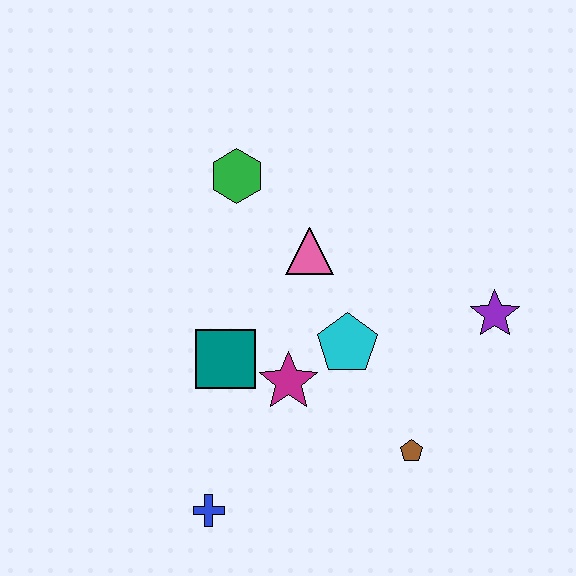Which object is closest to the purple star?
The cyan pentagon is closest to the purple star.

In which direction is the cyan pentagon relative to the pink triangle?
The cyan pentagon is below the pink triangle.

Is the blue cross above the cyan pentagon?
No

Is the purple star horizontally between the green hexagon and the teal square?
No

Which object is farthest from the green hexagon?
The blue cross is farthest from the green hexagon.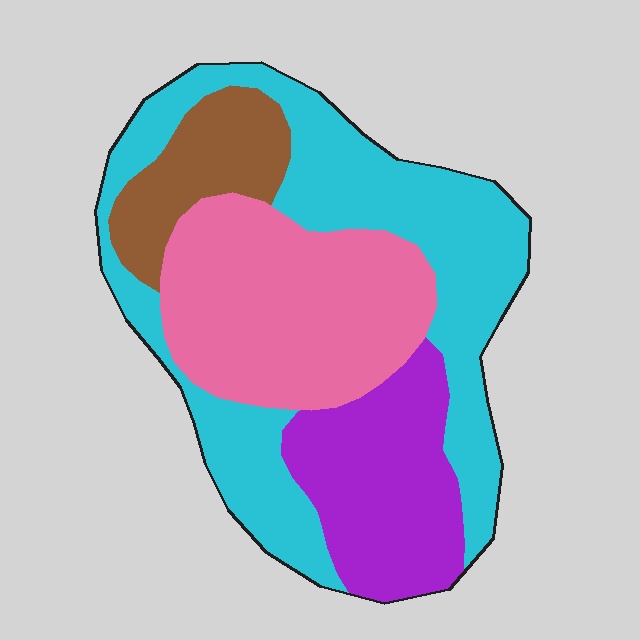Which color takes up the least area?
Brown, at roughly 10%.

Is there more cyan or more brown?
Cyan.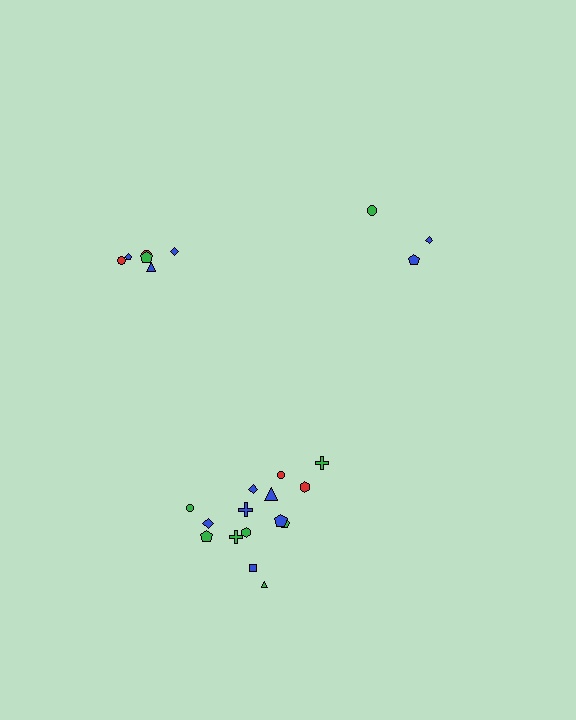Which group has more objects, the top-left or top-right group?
The top-left group.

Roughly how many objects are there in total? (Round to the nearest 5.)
Roughly 25 objects in total.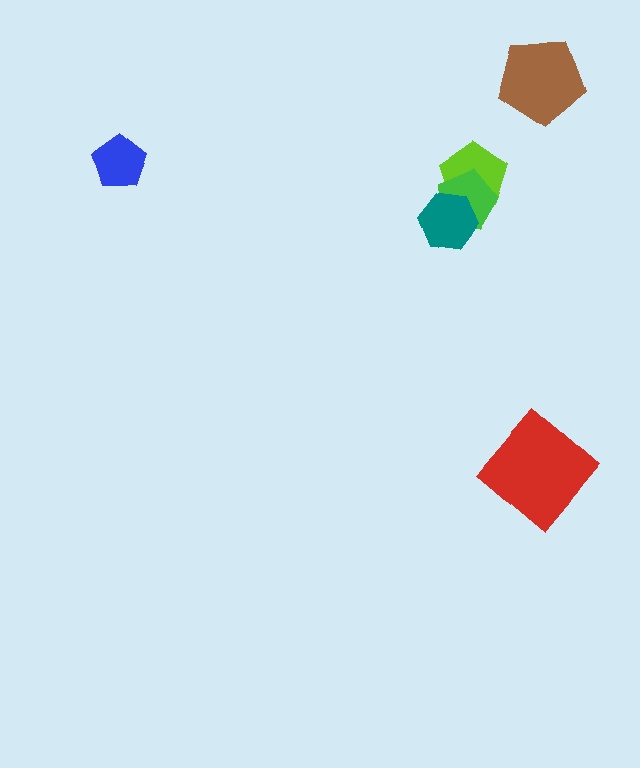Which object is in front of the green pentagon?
The teal hexagon is in front of the green pentagon.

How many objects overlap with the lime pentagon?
2 objects overlap with the lime pentagon.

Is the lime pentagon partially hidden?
Yes, it is partially covered by another shape.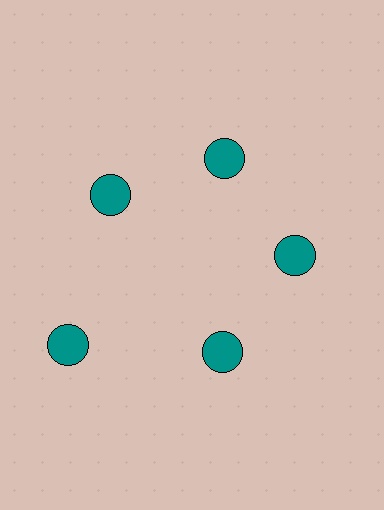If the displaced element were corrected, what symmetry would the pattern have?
It would have 5-fold rotational symmetry — the pattern would map onto itself every 72 degrees.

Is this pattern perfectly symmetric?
No. The 5 teal circles are arranged in a ring, but one element near the 8 o'clock position is pushed outward from the center, breaking the 5-fold rotational symmetry.